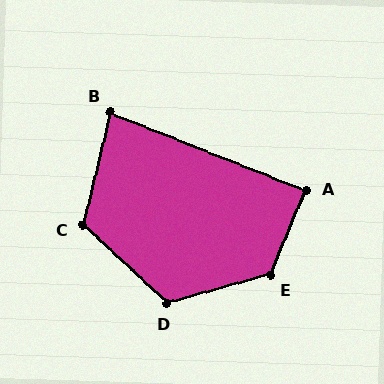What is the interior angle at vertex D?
Approximately 122 degrees (obtuse).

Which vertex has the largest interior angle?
E, at approximately 128 degrees.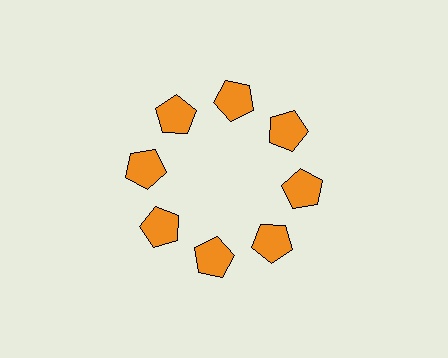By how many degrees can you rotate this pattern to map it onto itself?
The pattern maps onto itself every 45 degrees of rotation.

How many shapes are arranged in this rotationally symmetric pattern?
There are 8 shapes, arranged in 8 groups of 1.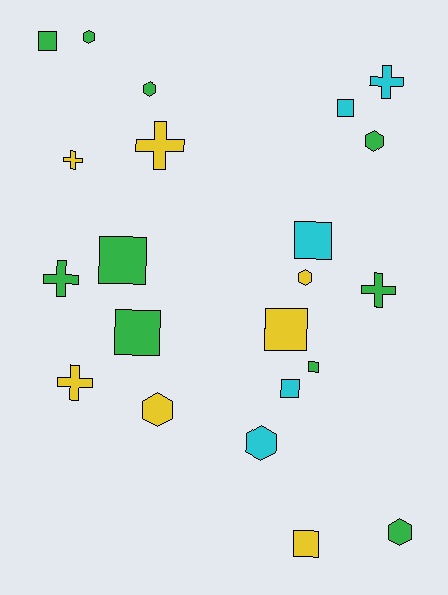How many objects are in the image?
There are 22 objects.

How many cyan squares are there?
There are 3 cyan squares.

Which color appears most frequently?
Green, with 10 objects.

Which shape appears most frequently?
Square, with 9 objects.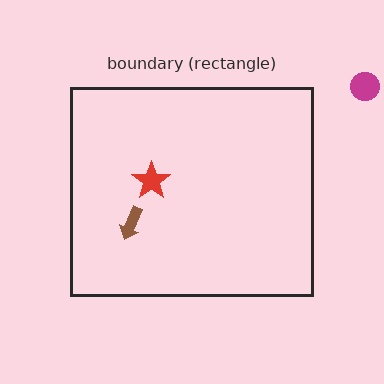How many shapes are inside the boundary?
2 inside, 1 outside.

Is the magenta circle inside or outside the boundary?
Outside.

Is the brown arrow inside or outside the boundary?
Inside.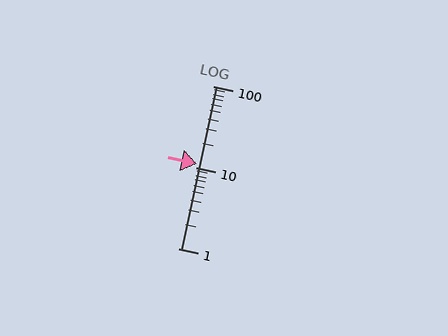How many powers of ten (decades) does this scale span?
The scale spans 2 decades, from 1 to 100.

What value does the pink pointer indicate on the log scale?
The pointer indicates approximately 11.